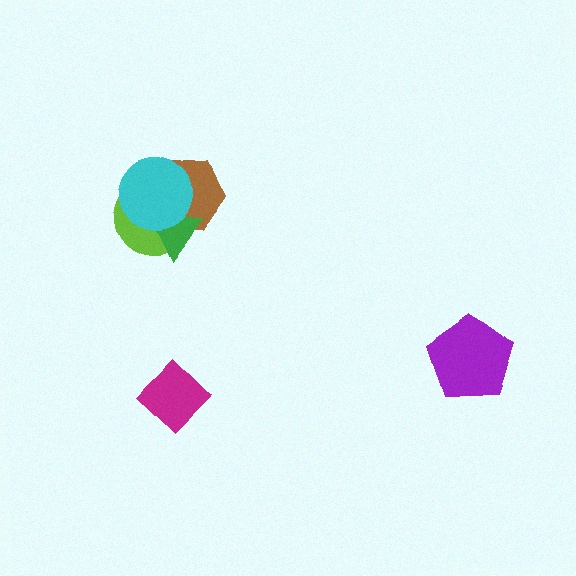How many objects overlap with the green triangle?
3 objects overlap with the green triangle.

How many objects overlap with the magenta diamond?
0 objects overlap with the magenta diamond.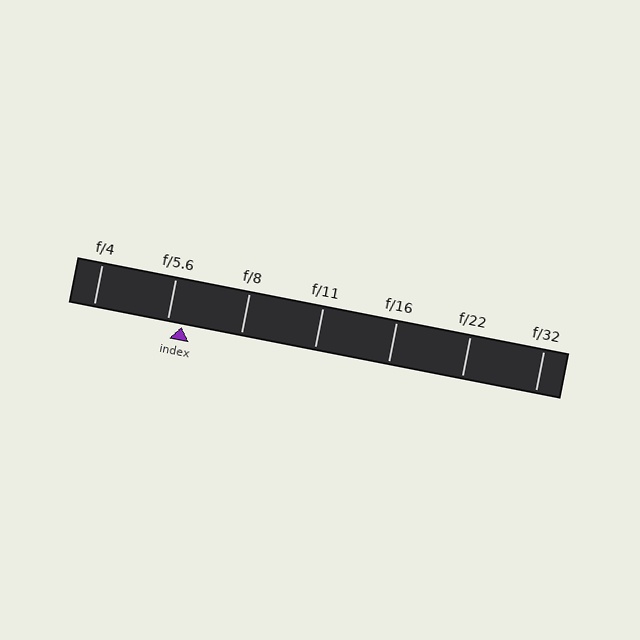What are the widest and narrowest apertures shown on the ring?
The widest aperture shown is f/4 and the narrowest is f/32.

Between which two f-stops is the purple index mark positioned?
The index mark is between f/5.6 and f/8.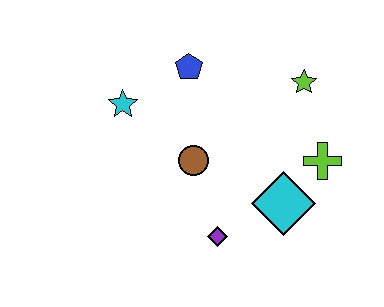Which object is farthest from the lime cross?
The cyan star is farthest from the lime cross.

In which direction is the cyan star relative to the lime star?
The cyan star is to the left of the lime star.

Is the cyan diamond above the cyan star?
No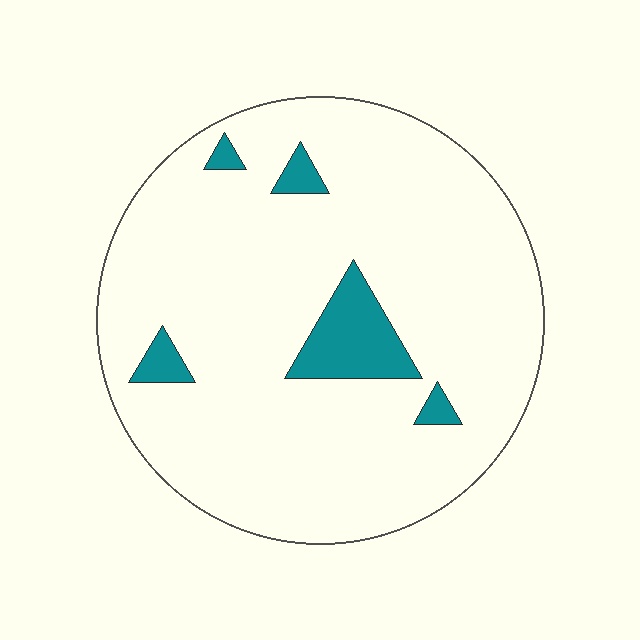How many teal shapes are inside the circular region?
5.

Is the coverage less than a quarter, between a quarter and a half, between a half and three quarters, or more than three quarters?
Less than a quarter.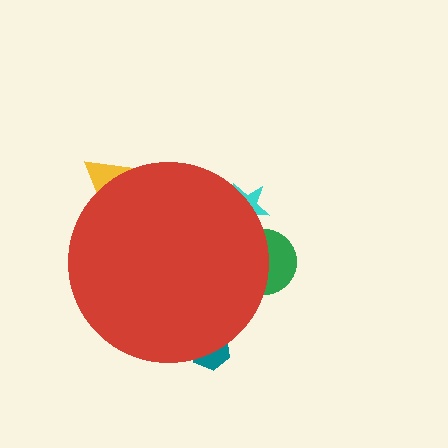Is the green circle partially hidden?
Yes, the green circle is partially hidden behind the red circle.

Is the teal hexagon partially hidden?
Yes, the teal hexagon is partially hidden behind the red circle.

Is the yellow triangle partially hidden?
Yes, the yellow triangle is partially hidden behind the red circle.